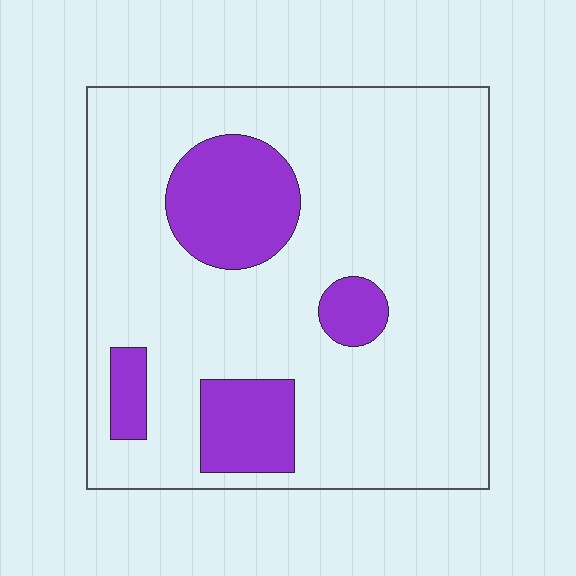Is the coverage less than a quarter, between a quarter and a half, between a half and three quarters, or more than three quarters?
Less than a quarter.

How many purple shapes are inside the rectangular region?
4.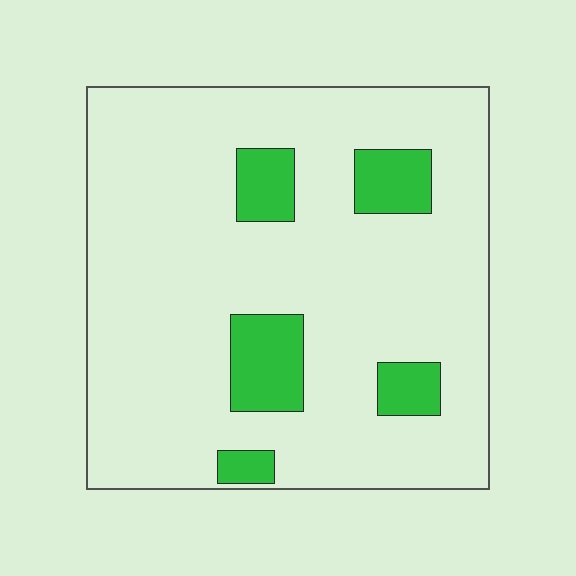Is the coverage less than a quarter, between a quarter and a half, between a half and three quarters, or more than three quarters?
Less than a quarter.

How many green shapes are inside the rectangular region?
5.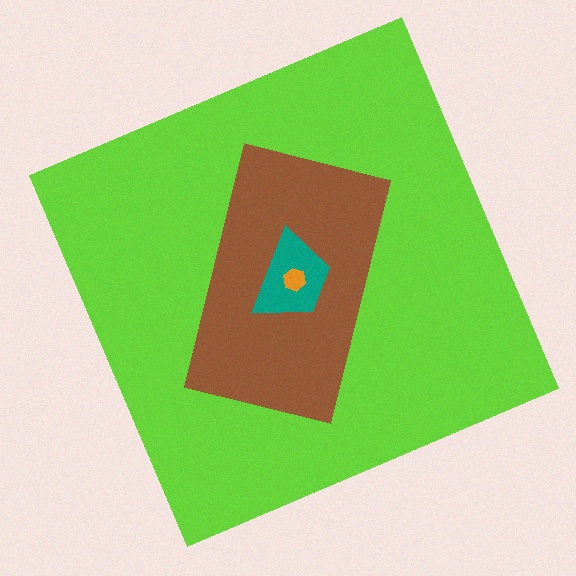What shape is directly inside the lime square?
The brown rectangle.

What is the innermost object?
The orange hexagon.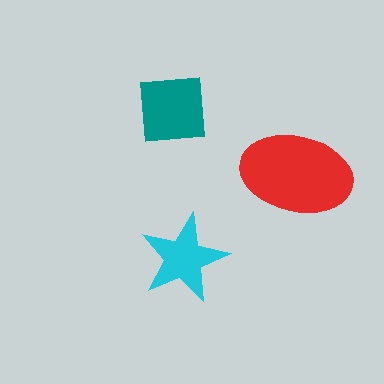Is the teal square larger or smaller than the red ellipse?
Smaller.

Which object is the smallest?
The cyan star.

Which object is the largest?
The red ellipse.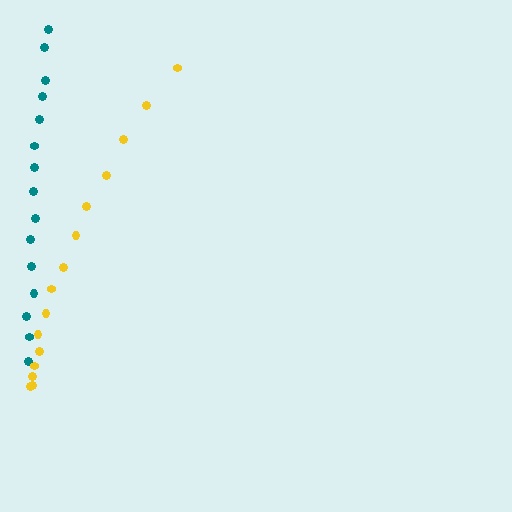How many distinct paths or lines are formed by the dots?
There are 2 distinct paths.